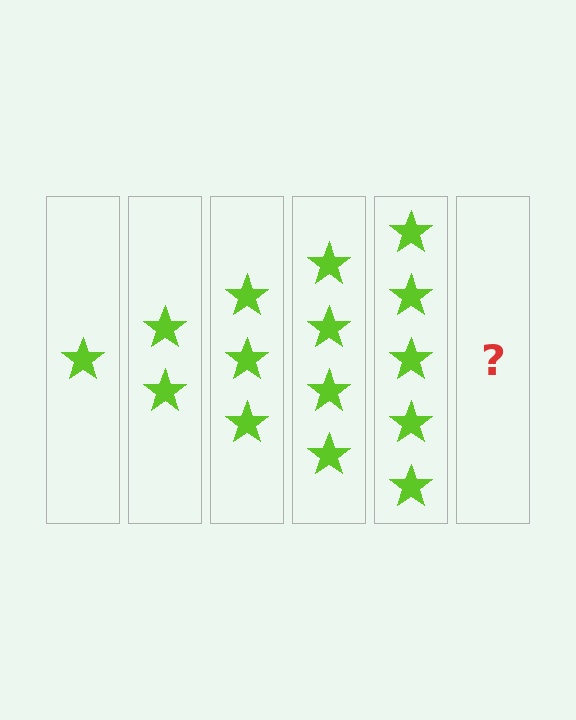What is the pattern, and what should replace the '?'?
The pattern is that each step adds one more star. The '?' should be 6 stars.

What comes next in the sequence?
The next element should be 6 stars.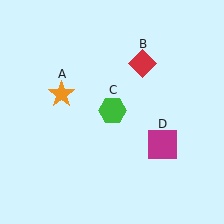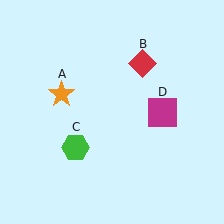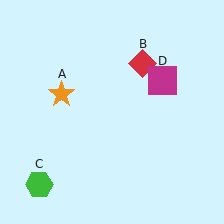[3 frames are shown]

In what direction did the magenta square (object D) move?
The magenta square (object D) moved up.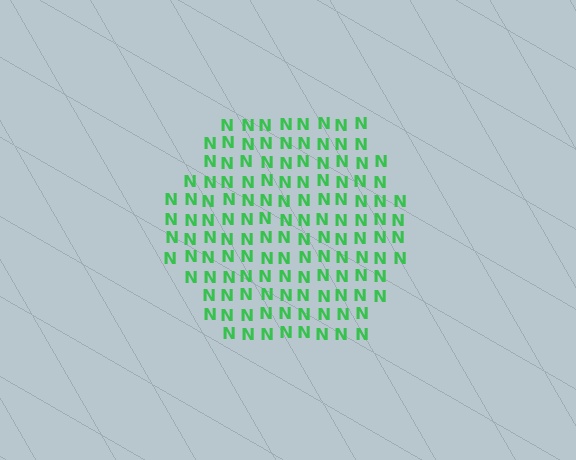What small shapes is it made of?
It is made of small letter N's.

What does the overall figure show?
The overall figure shows a hexagon.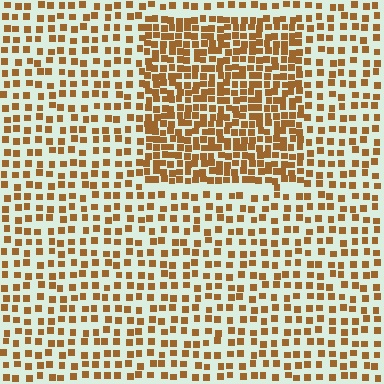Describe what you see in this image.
The image contains small brown elements arranged at two different densities. A rectangle-shaped region is visible where the elements are more densely packed than the surrounding area.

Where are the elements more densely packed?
The elements are more densely packed inside the rectangle boundary.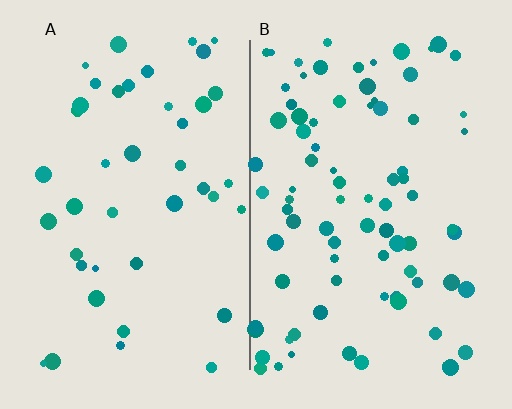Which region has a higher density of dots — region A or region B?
B (the right).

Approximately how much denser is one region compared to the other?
Approximately 2.0× — region B over region A.